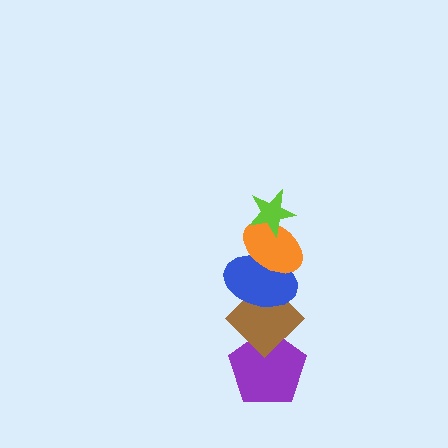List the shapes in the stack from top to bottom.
From top to bottom: the lime star, the orange ellipse, the blue ellipse, the brown diamond, the purple pentagon.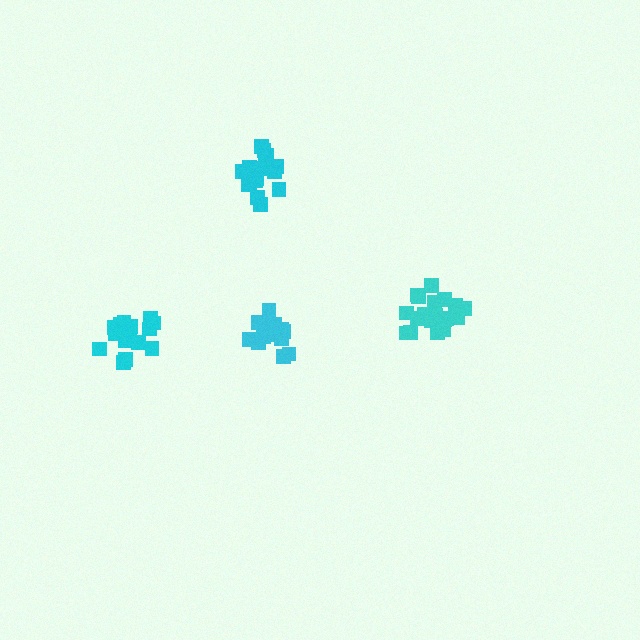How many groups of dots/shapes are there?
There are 4 groups.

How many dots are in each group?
Group 1: 20 dots, Group 2: 17 dots, Group 3: 21 dots, Group 4: 17 dots (75 total).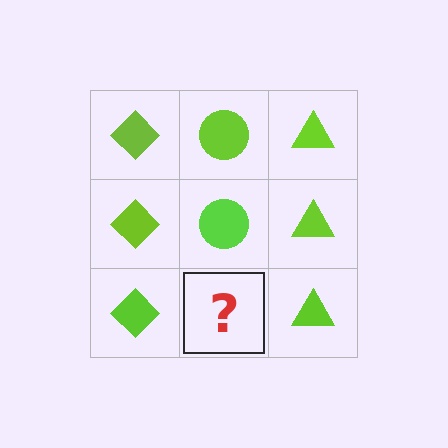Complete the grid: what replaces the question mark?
The question mark should be replaced with a lime circle.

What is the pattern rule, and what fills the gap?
The rule is that each column has a consistent shape. The gap should be filled with a lime circle.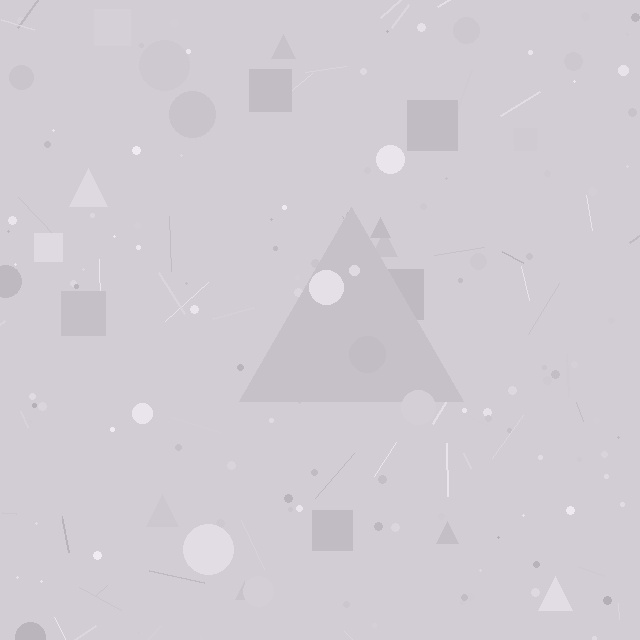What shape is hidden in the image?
A triangle is hidden in the image.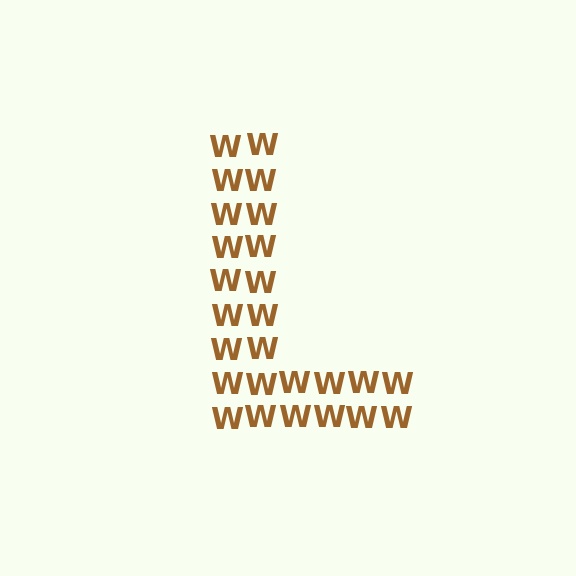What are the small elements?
The small elements are letter W's.